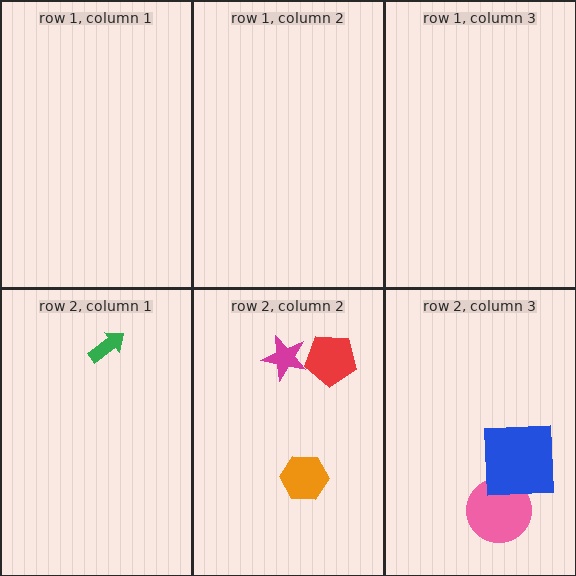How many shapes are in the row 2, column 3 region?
2.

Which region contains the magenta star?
The row 2, column 2 region.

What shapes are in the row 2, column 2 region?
The orange hexagon, the magenta star, the red pentagon.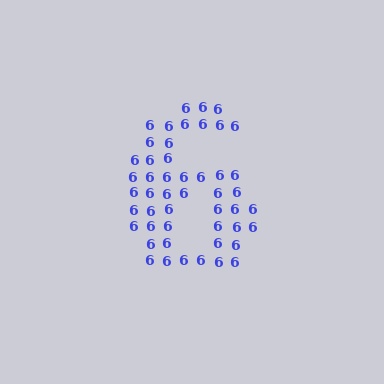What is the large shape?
The large shape is the digit 6.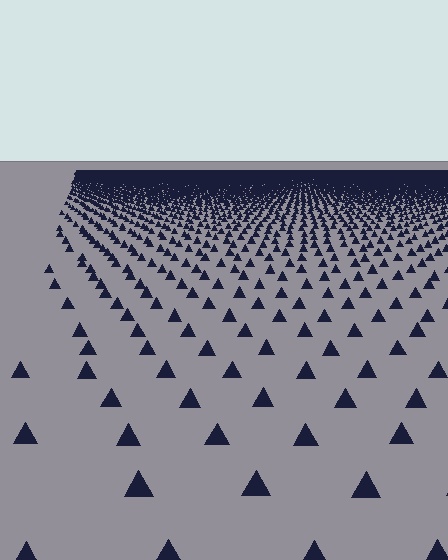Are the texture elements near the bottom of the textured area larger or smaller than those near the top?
Larger. Near the bottom, elements are closer to the viewer and appear at a bigger on-screen size.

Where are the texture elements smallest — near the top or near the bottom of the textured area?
Near the top.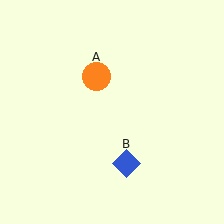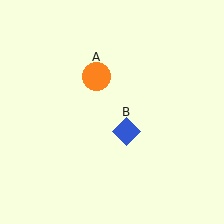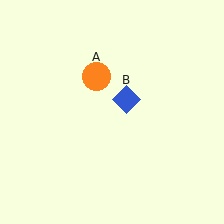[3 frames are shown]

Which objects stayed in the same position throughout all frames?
Orange circle (object A) remained stationary.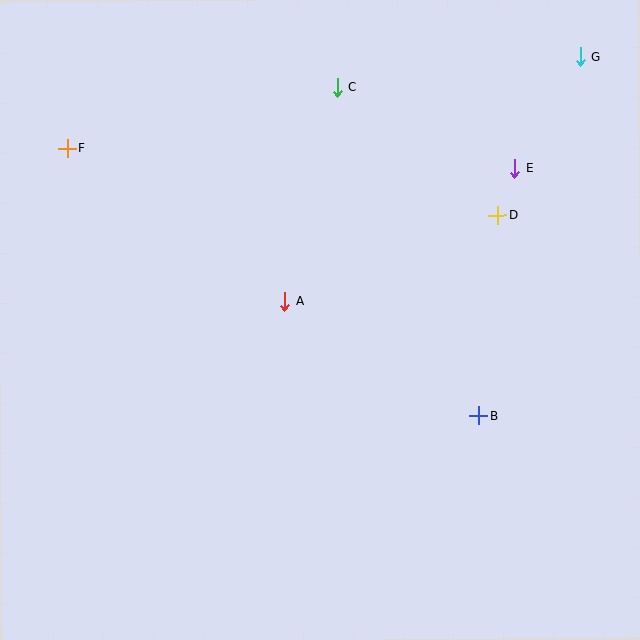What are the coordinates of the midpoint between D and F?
The midpoint between D and F is at (282, 182).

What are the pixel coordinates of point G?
Point G is at (580, 56).